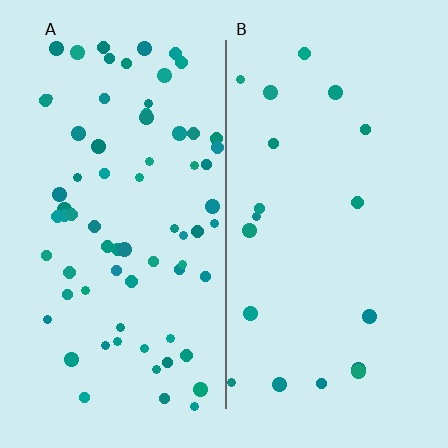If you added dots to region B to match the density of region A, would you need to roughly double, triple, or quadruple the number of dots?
Approximately quadruple.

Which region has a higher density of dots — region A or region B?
A (the left).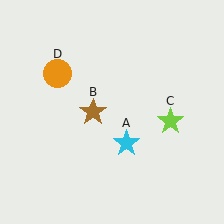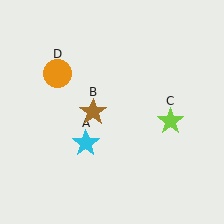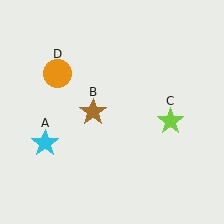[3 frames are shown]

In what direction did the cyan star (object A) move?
The cyan star (object A) moved left.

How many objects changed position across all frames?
1 object changed position: cyan star (object A).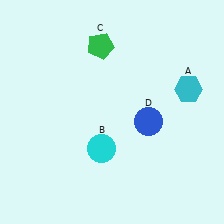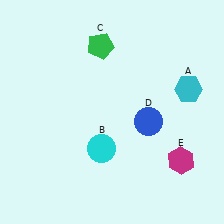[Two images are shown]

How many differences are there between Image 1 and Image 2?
There is 1 difference between the two images.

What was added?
A magenta hexagon (E) was added in Image 2.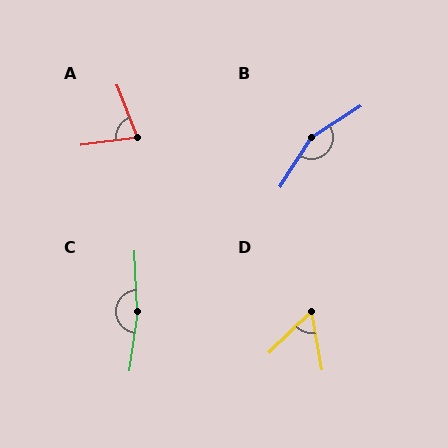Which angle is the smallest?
D, at approximately 55 degrees.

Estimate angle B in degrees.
Approximately 155 degrees.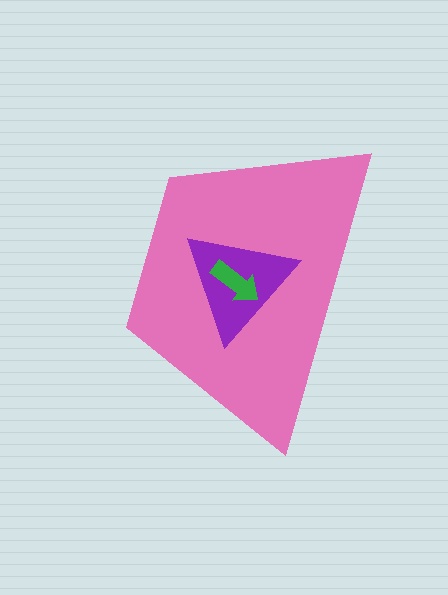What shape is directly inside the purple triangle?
The green arrow.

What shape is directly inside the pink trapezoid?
The purple triangle.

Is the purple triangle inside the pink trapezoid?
Yes.